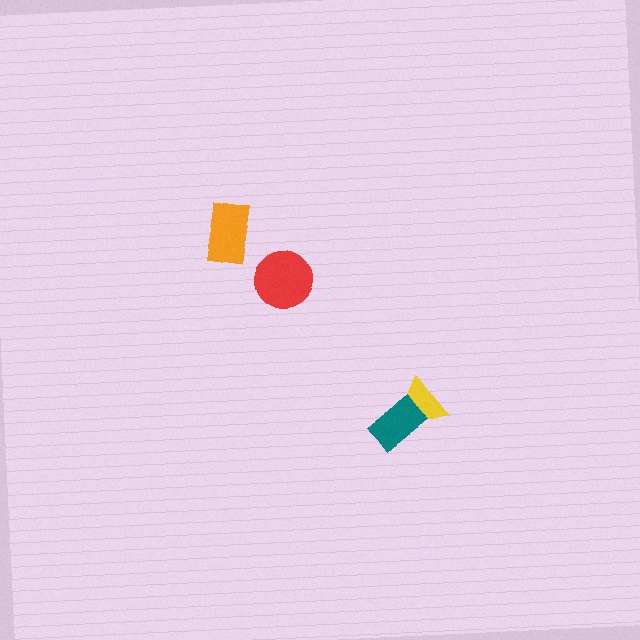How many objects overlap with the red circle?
0 objects overlap with the red circle.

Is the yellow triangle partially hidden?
Yes, it is partially covered by another shape.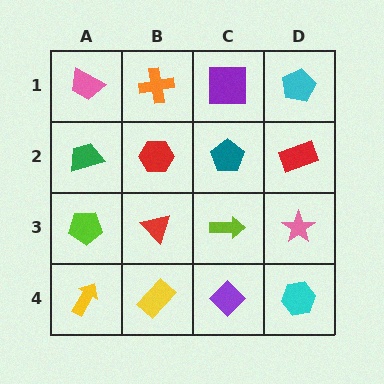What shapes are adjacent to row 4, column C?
A lime arrow (row 3, column C), a yellow rectangle (row 4, column B), a cyan hexagon (row 4, column D).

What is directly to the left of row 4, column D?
A purple diamond.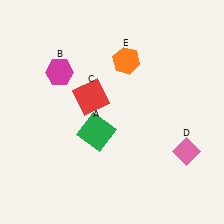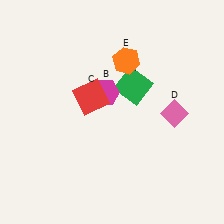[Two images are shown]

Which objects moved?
The objects that moved are: the green square (A), the magenta hexagon (B), the pink diamond (D).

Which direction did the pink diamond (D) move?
The pink diamond (D) moved up.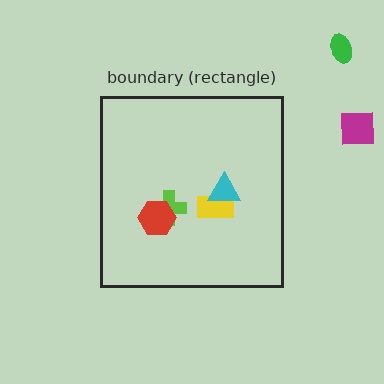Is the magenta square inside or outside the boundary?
Outside.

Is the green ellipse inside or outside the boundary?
Outside.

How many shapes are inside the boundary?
4 inside, 2 outside.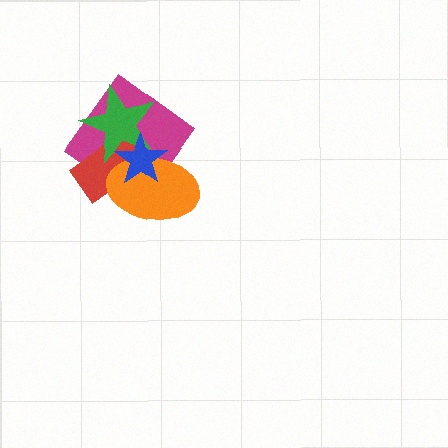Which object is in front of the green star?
The blue star is in front of the green star.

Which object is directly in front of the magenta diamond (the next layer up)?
The red rectangle is directly in front of the magenta diamond.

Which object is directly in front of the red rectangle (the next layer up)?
The orange ellipse is directly in front of the red rectangle.